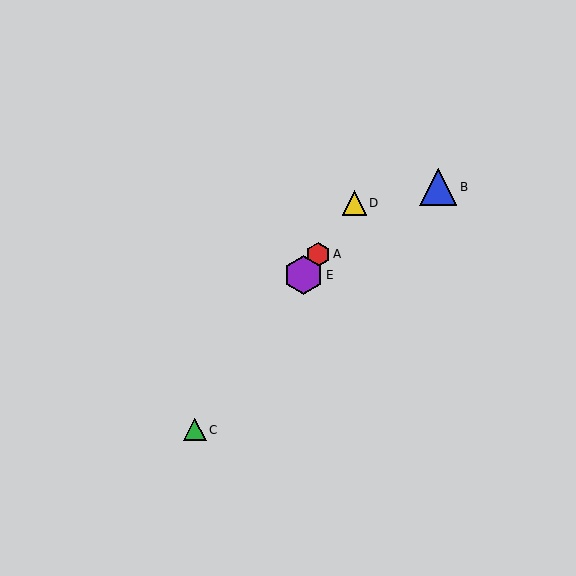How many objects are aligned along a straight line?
4 objects (A, C, D, E) are aligned along a straight line.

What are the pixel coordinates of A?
Object A is at (318, 254).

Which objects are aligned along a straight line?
Objects A, C, D, E are aligned along a straight line.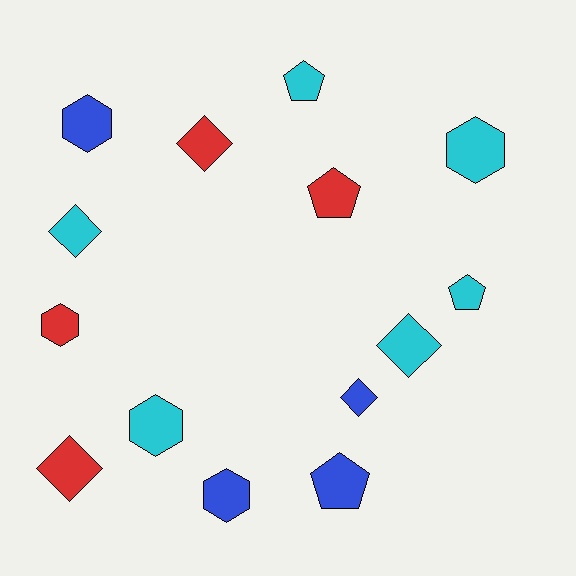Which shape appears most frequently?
Diamond, with 5 objects.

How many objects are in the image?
There are 14 objects.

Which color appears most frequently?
Cyan, with 6 objects.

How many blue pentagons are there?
There is 1 blue pentagon.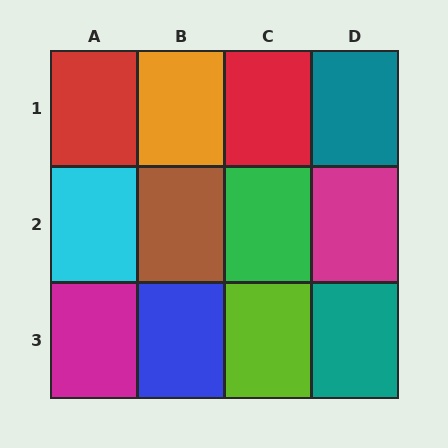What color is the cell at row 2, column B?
Brown.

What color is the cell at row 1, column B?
Orange.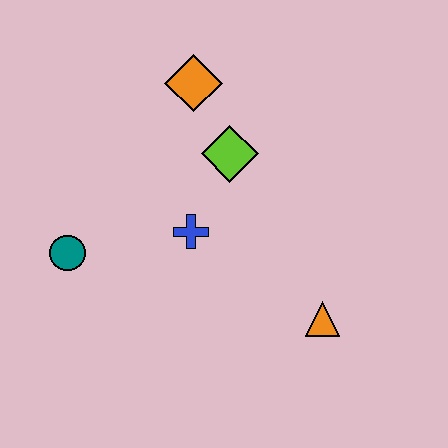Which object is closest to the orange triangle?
The blue cross is closest to the orange triangle.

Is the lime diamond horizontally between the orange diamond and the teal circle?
No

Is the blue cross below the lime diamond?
Yes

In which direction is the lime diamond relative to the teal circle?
The lime diamond is to the right of the teal circle.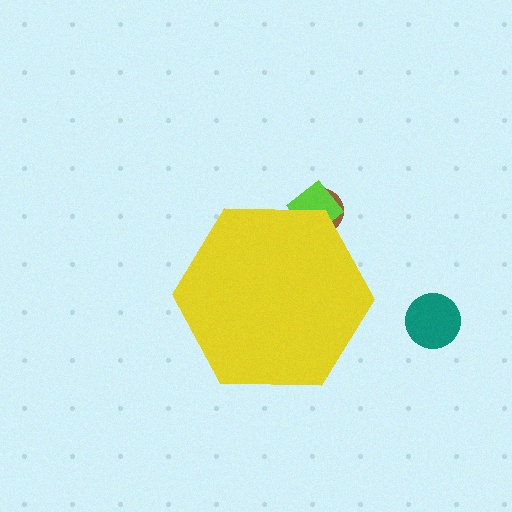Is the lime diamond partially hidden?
Yes, the lime diamond is partially hidden behind the yellow hexagon.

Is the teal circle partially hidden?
No, the teal circle is fully visible.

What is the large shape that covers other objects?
A yellow hexagon.